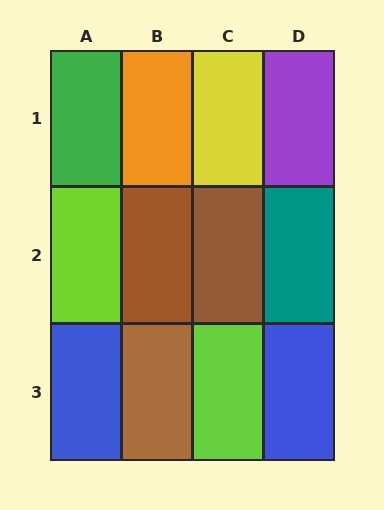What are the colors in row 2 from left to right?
Lime, brown, brown, teal.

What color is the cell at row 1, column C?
Yellow.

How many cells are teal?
1 cell is teal.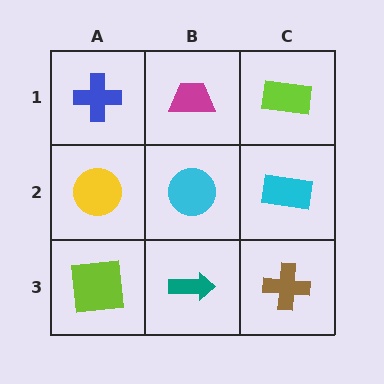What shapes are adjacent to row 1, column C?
A cyan rectangle (row 2, column C), a magenta trapezoid (row 1, column B).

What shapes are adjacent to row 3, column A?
A yellow circle (row 2, column A), a teal arrow (row 3, column B).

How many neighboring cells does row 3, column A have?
2.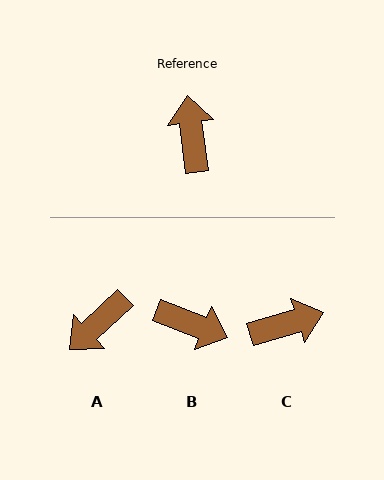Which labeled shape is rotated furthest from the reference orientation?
A, about 126 degrees away.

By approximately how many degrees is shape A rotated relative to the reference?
Approximately 126 degrees counter-clockwise.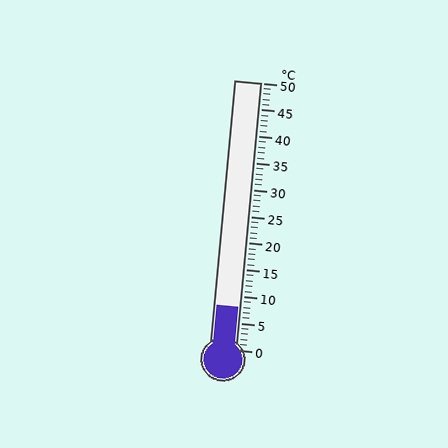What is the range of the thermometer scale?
The thermometer scale ranges from 0°C to 50°C.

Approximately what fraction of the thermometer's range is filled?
The thermometer is filled to approximately 15% of its range.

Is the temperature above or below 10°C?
The temperature is below 10°C.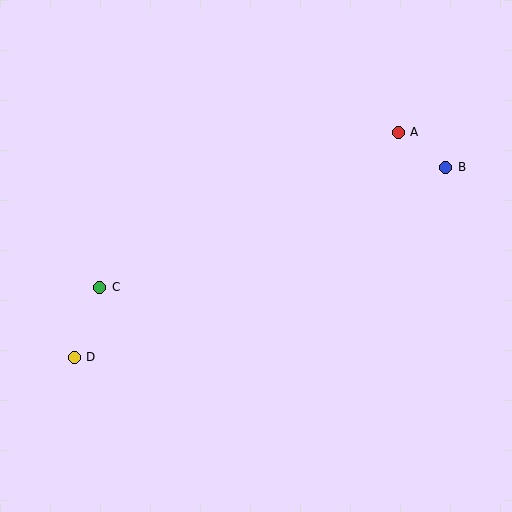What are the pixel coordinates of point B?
Point B is at (446, 167).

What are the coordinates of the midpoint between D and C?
The midpoint between D and C is at (87, 322).